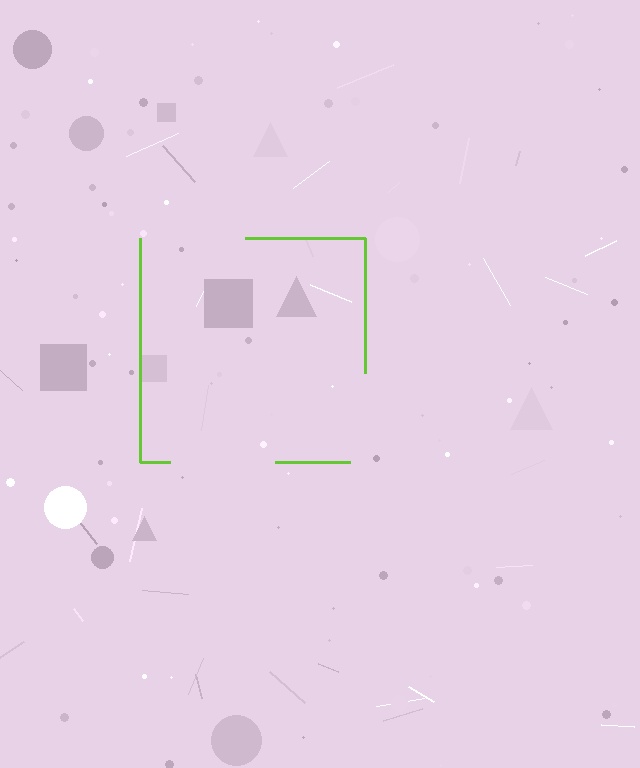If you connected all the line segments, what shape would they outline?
They would outline a square.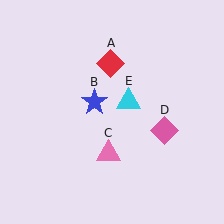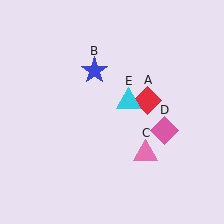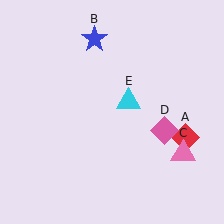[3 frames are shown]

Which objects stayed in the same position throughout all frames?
Pink diamond (object D) and cyan triangle (object E) remained stationary.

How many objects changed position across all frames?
3 objects changed position: red diamond (object A), blue star (object B), pink triangle (object C).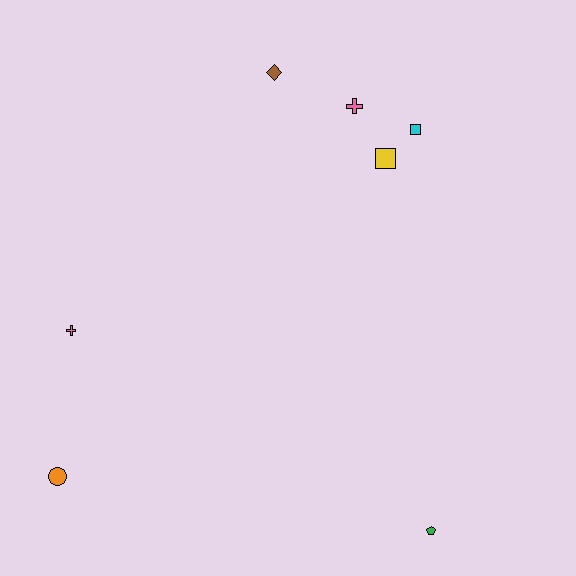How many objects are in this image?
There are 7 objects.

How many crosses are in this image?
There are 2 crosses.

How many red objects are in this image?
There are no red objects.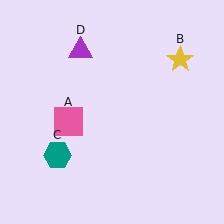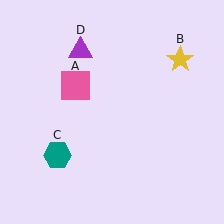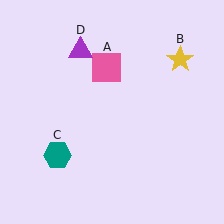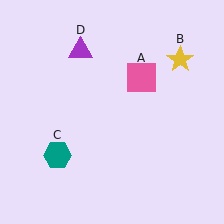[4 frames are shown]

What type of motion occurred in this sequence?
The pink square (object A) rotated clockwise around the center of the scene.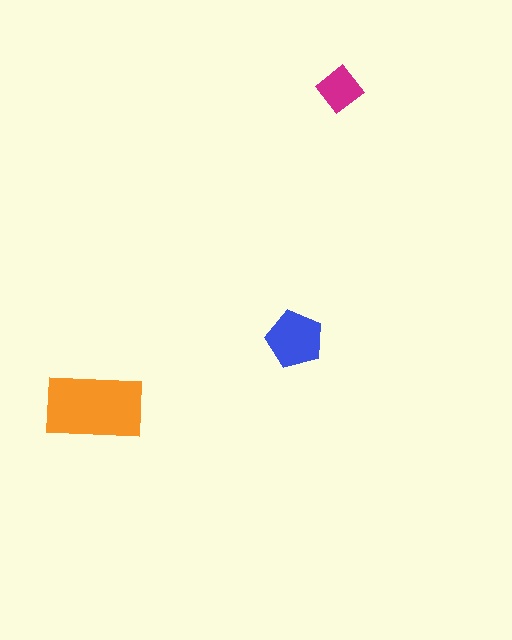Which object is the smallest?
The magenta diamond.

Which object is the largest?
The orange rectangle.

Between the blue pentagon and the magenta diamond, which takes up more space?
The blue pentagon.